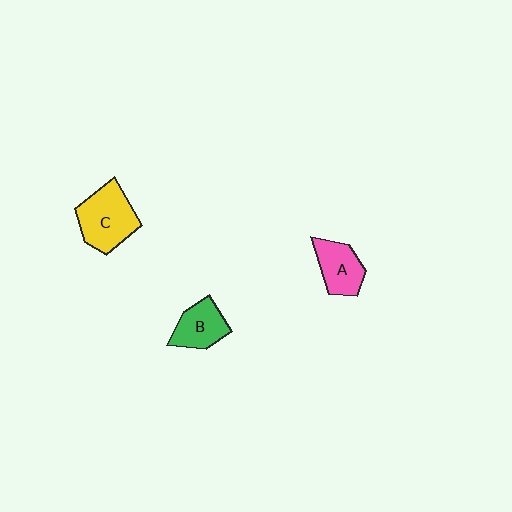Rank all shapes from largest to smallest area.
From largest to smallest: C (yellow), A (pink), B (green).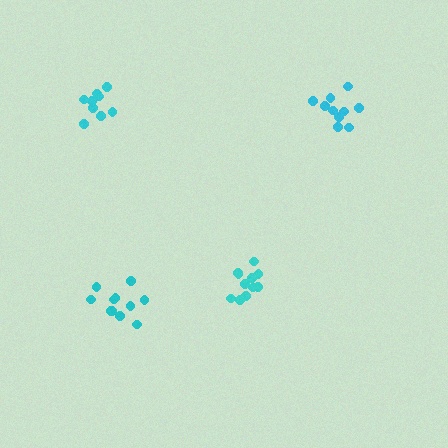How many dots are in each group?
Group 1: 11 dots, Group 2: 11 dots, Group 3: 10 dots, Group 4: 9 dots (41 total).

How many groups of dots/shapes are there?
There are 4 groups.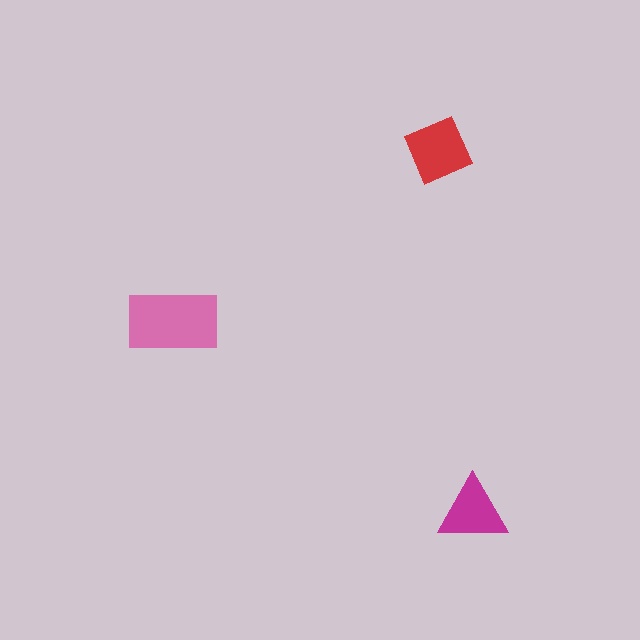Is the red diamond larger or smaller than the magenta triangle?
Larger.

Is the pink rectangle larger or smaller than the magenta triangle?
Larger.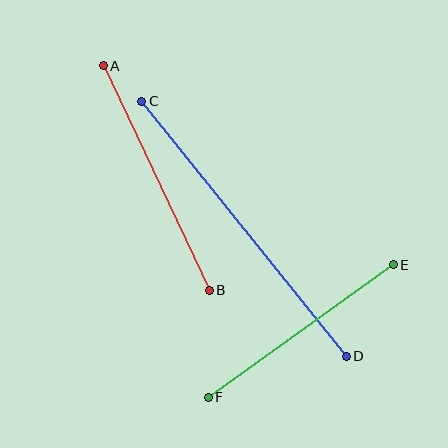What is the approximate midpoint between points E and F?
The midpoint is at approximately (301, 331) pixels.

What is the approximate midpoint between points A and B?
The midpoint is at approximately (156, 178) pixels.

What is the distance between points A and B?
The distance is approximately 248 pixels.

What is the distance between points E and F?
The distance is approximately 227 pixels.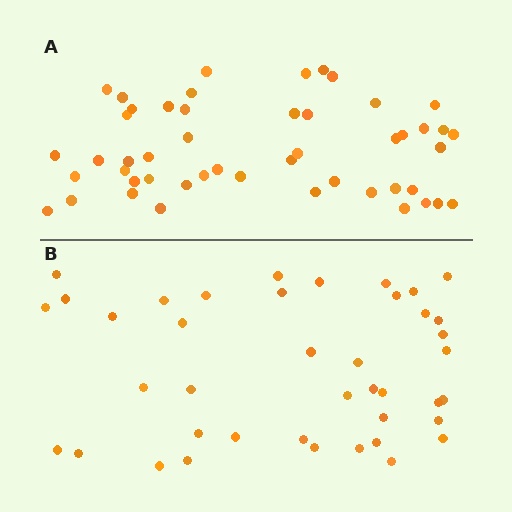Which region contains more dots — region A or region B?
Region A (the top region) has more dots.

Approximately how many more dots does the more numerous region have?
Region A has roughly 8 or so more dots than region B.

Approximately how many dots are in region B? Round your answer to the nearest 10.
About 40 dots. (The exact count is 41, which rounds to 40.)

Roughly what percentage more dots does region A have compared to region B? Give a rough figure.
About 20% more.